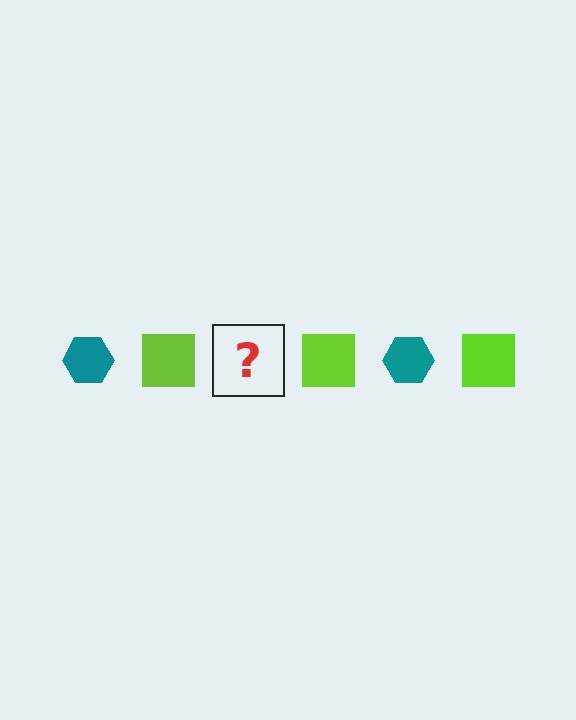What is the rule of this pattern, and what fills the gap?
The rule is that the pattern alternates between teal hexagon and lime square. The gap should be filled with a teal hexagon.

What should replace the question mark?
The question mark should be replaced with a teal hexagon.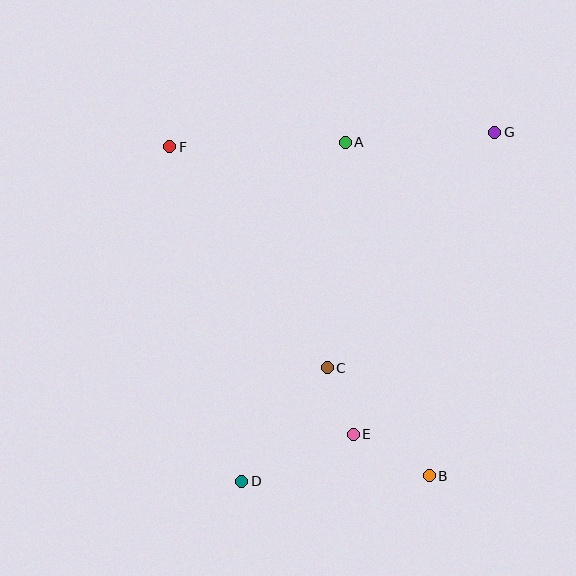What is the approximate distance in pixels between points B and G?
The distance between B and G is approximately 350 pixels.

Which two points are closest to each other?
Points C and E are closest to each other.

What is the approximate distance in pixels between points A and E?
The distance between A and E is approximately 292 pixels.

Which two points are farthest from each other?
Points D and G are farthest from each other.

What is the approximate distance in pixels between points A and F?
The distance between A and F is approximately 175 pixels.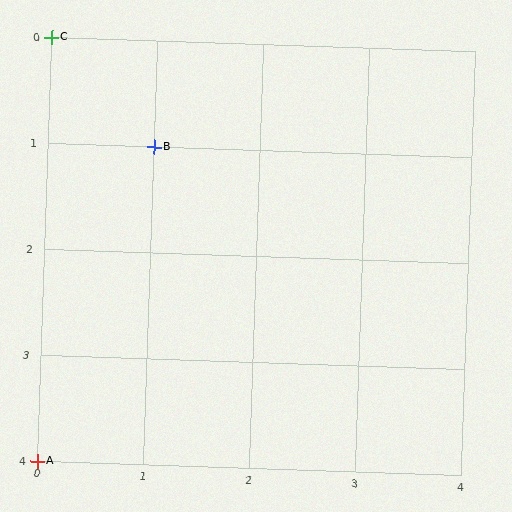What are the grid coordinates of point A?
Point A is at grid coordinates (0, 4).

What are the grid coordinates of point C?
Point C is at grid coordinates (0, 0).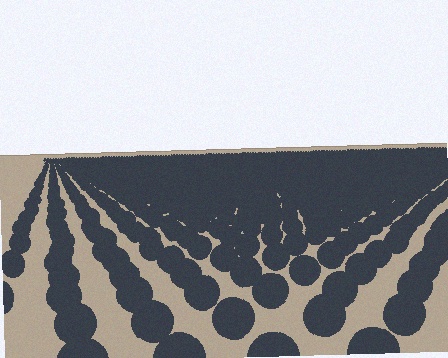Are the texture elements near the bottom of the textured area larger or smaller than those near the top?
Larger. Near the bottom, elements are closer to the viewer and appear at a bigger on-screen size.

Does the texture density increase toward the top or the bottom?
Density increases toward the top.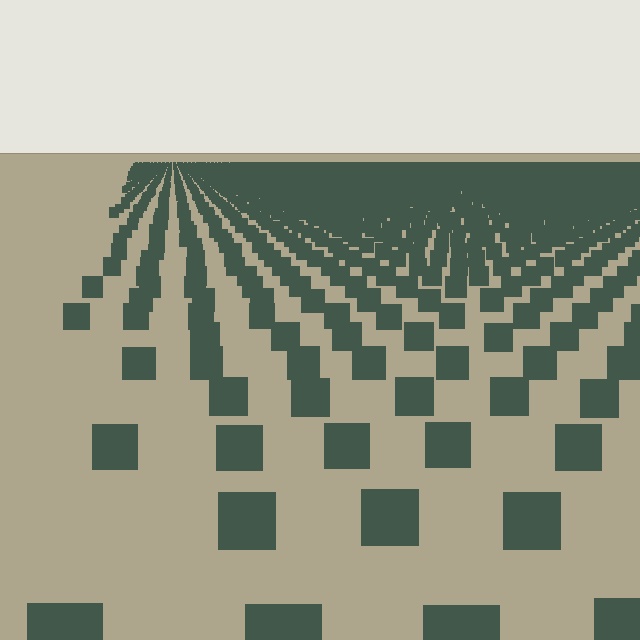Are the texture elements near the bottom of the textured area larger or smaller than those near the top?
Larger. Near the bottom, elements are closer to the viewer and appear at a bigger on-screen size.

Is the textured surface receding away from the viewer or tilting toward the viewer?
The surface is receding away from the viewer. Texture elements get smaller and denser toward the top.